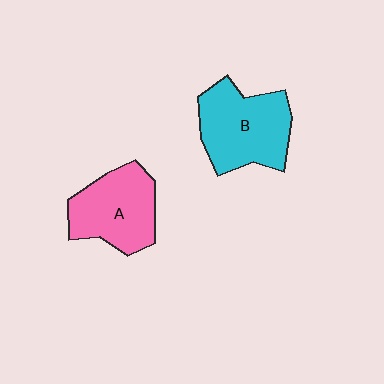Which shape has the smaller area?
Shape A (pink).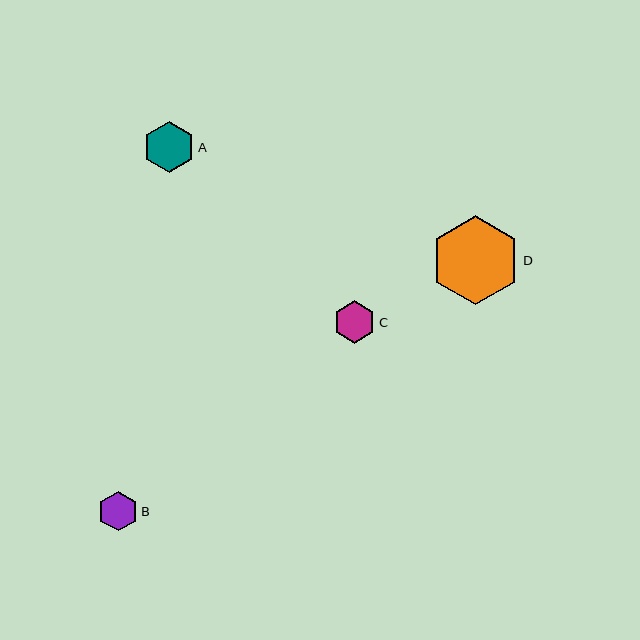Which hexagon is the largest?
Hexagon D is the largest with a size of approximately 89 pixels.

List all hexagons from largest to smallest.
From largest to smallest: D, A, C, B.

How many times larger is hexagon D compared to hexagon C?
Hexagon D is approximately 2.1 times the size of hexagon C.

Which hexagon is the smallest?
Hexagon B is the smallest with a size of approximately 40 pixels.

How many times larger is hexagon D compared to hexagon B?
Hexagon D is approximately 2.2 times the size of hexagon B.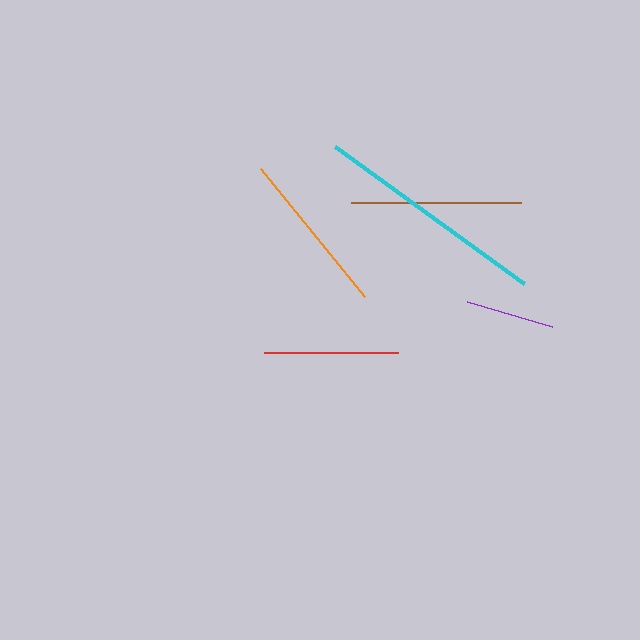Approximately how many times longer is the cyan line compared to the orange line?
The cyan line is approximately 1.4 times the length of the orange line.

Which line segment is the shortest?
The purple line is the shortest at approximately 89 pixels.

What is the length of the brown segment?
The brown segment is approximately 170 pixels long.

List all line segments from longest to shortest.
From longest to shortest: cyan, brown, orange, red, purple.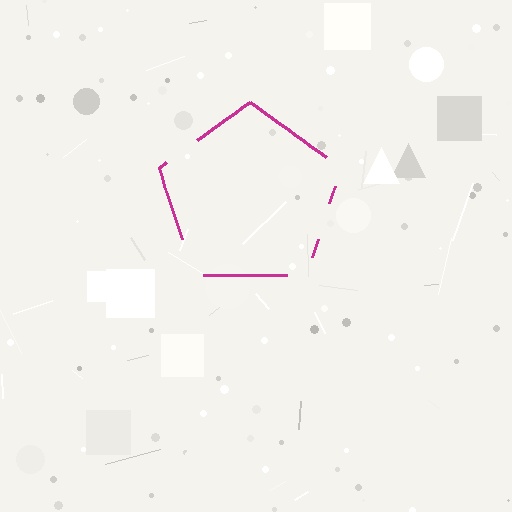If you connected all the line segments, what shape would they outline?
They would outline a pentagon.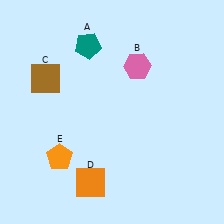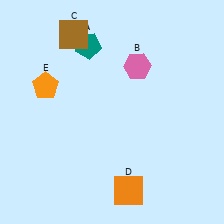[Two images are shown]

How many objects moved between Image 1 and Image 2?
3 objects moved between the two images.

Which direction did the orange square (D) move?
The orange square (D) moved right.